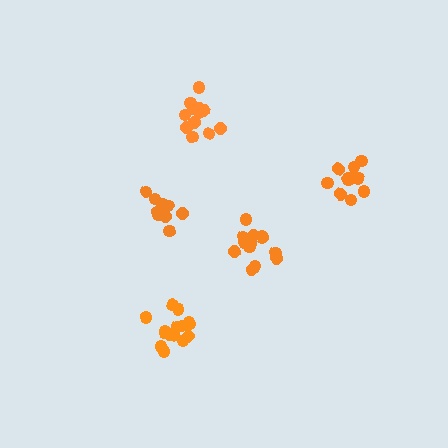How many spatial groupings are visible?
There are 5 spatial groupings.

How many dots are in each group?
Group 1: 13 dots, Group 2: 12 dots, Group 3: 15 dots, Group 4: 11 dots, Group 5: 15 dots (66 total).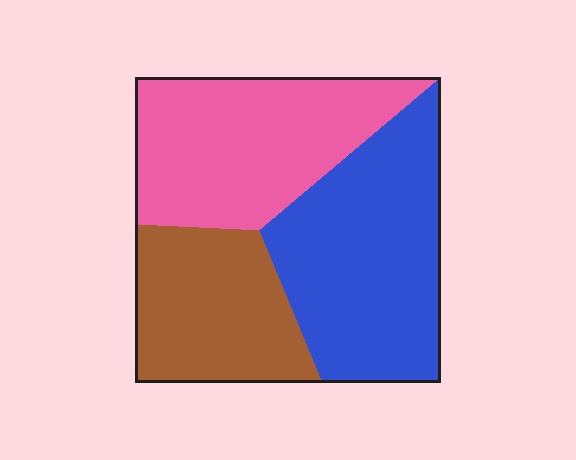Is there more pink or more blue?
Blue.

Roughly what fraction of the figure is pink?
Pink takes up about one third (1/3) of the figure.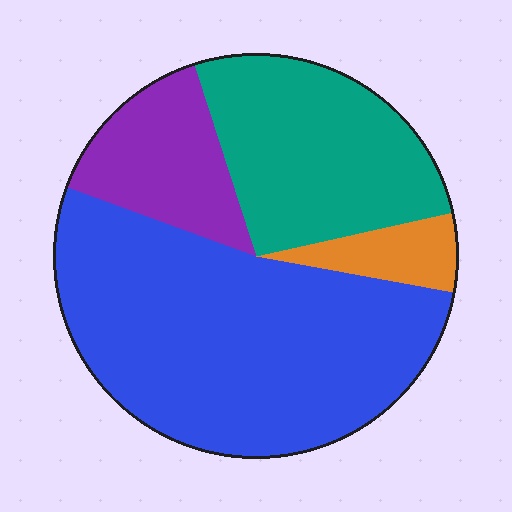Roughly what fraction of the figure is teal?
Teal takes up about one quarter (1/4) of the figure.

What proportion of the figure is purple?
Purple takes up about one eighth (1/8) of the figure.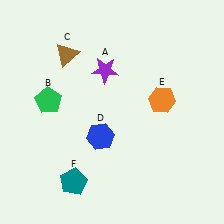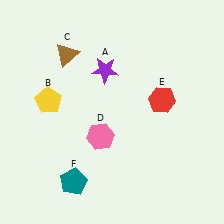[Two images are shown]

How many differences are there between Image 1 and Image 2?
There are 3 differences between the two images.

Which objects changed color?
B changed from green to yellow. D changed from blue to pink. E changed from orange to red.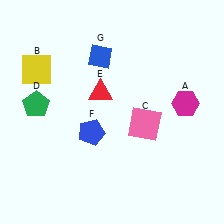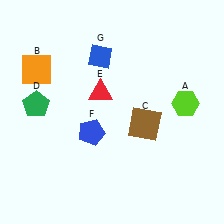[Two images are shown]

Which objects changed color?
A changed from magenta to lime. B changed from yellow to orange. C changed from pink to brown.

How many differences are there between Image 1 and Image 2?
There are 3 differences between the two images.